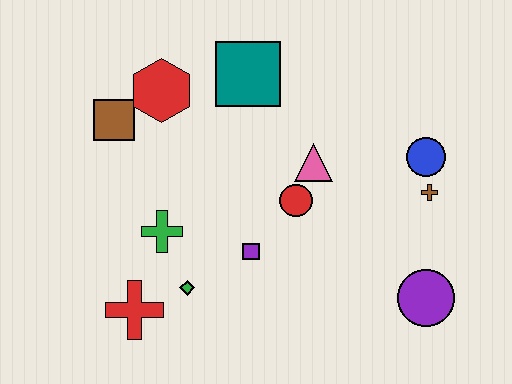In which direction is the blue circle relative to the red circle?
The blue circle is to the right of the red circle.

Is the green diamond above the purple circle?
Yes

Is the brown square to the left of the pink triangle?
Yes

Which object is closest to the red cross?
The green diamond is closest to the red cross.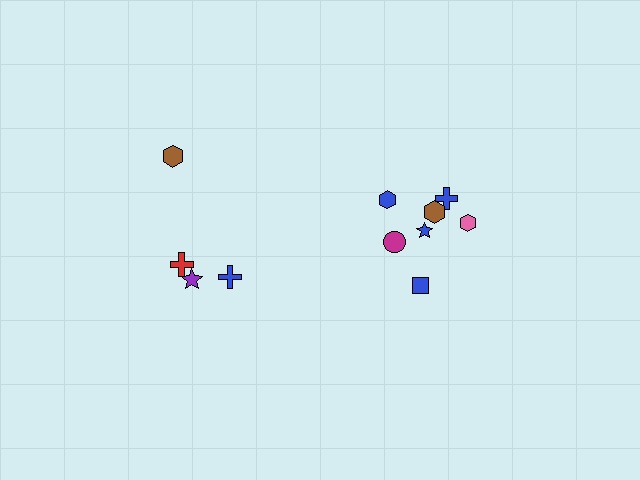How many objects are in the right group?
There are 7 objects.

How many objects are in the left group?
There are 4 objects.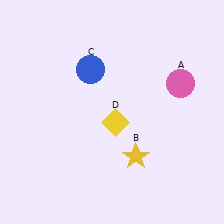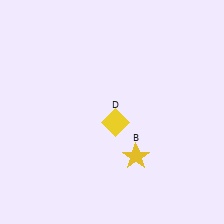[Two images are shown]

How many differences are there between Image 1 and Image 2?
There are 2 differences between the two images.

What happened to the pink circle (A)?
The pink circle (A) was removed in Image 2. It was in the top-right area of Image 1.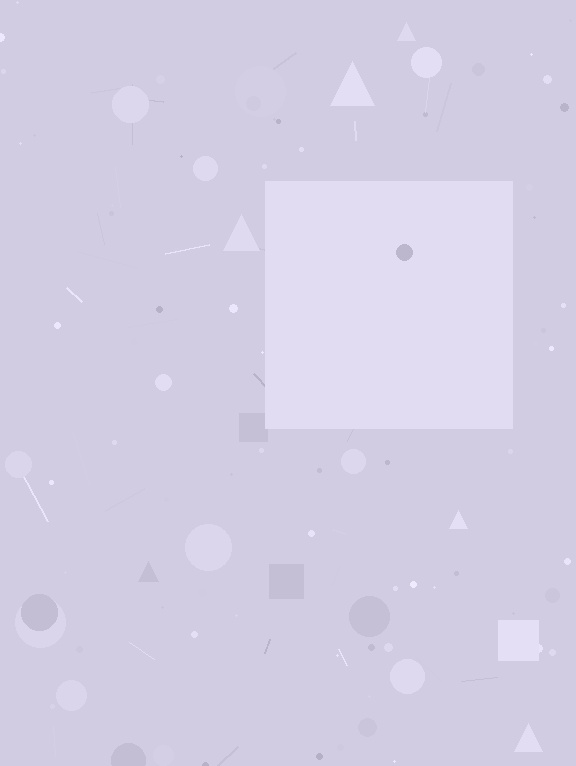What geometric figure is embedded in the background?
A square is embedded in the background.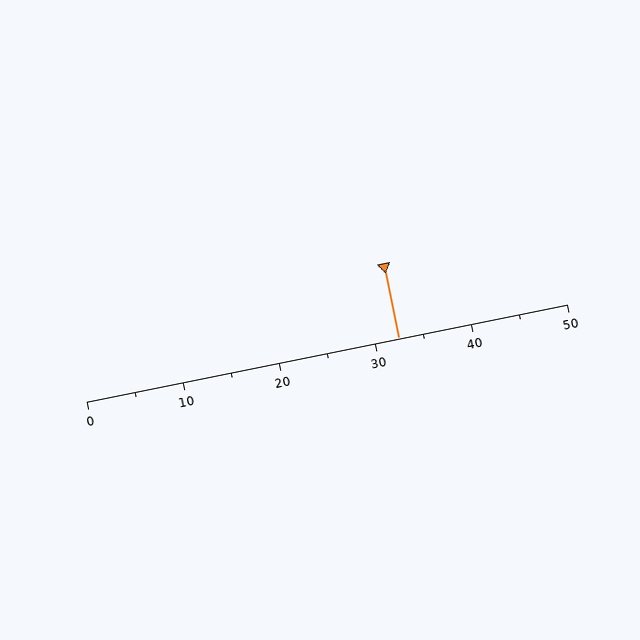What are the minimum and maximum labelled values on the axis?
The axis runs from 0 to 50.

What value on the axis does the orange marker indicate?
The marker indicates approximately 32.5.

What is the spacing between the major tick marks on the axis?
The major ticks are spaced 10 apart.